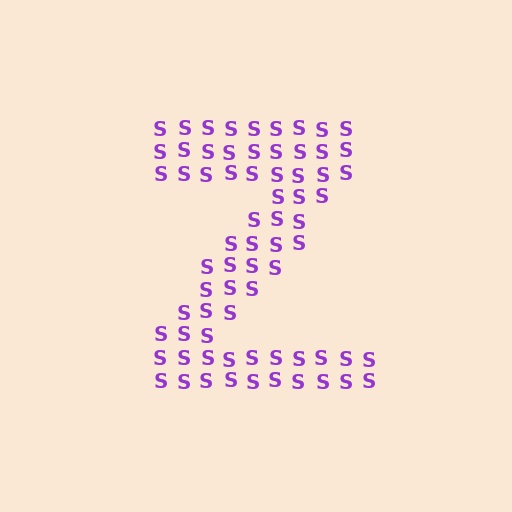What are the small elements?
The small elements are letter S's.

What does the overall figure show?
The overall figure shows the letter Z.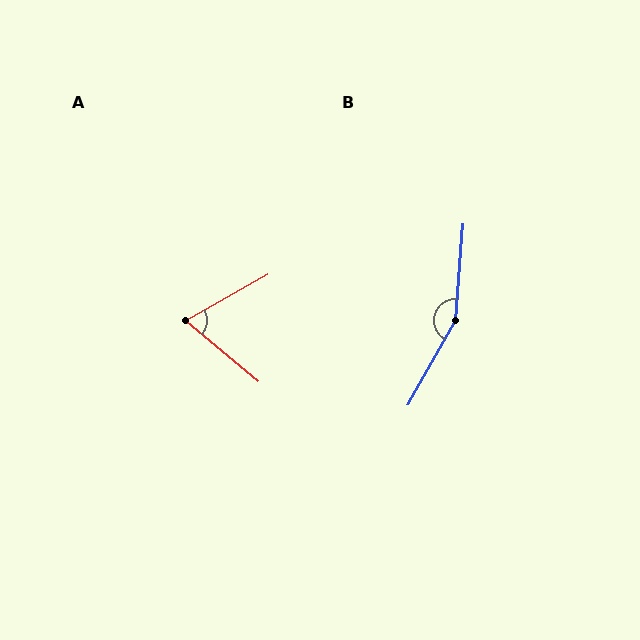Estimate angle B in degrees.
Approximately 155 degrees.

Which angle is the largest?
B, at approximately 155 degrees.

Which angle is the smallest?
A, at approximately 70 degrees.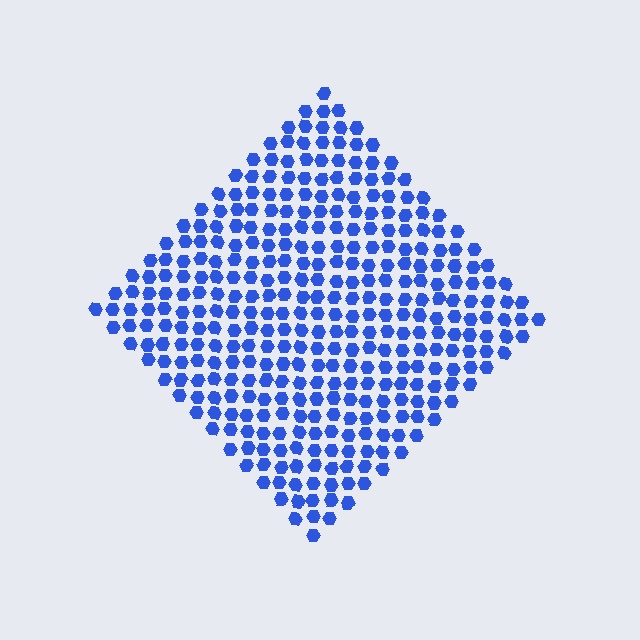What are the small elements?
The small elements are hexagons.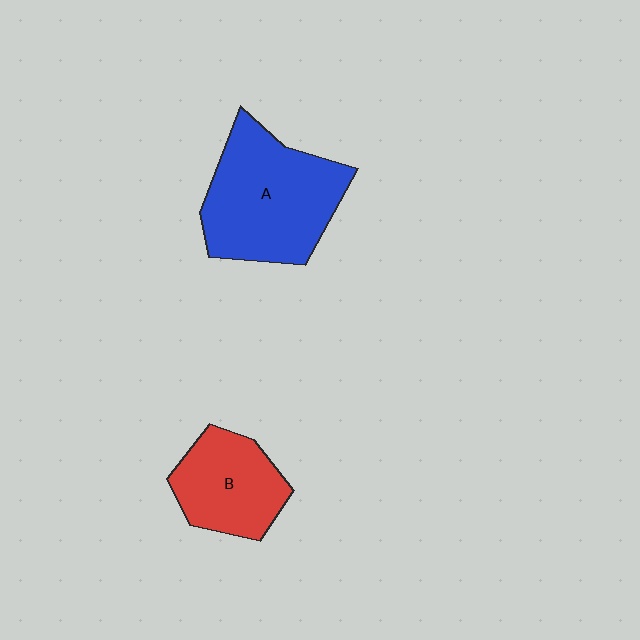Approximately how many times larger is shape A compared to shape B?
Approximately 1.6 times.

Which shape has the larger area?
Shape A (blue).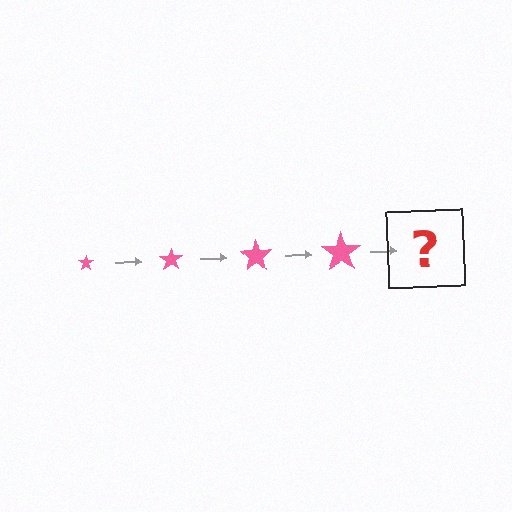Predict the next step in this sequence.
The next step is a pink star, larger than the previous one.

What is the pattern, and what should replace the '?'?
The pattern is that the star gets progressively larger each step. The '?' should be a pink star, larger than the previous one.